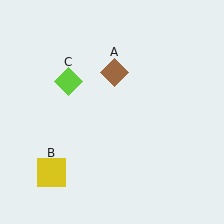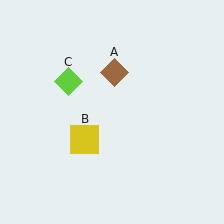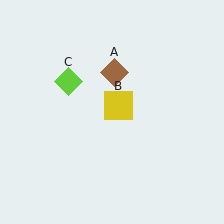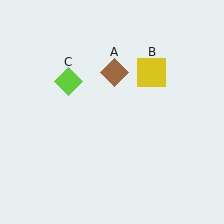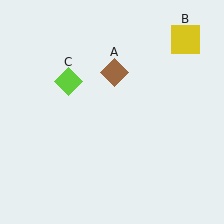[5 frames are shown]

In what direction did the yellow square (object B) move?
The yellow square (object B) moved up and to the right.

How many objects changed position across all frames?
1 object changed position: yellow square (object B).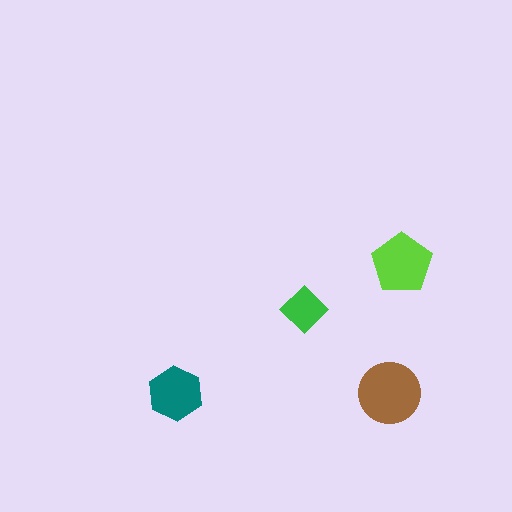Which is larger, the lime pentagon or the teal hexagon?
The lime pentagon.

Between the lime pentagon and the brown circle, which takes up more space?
The brown circle.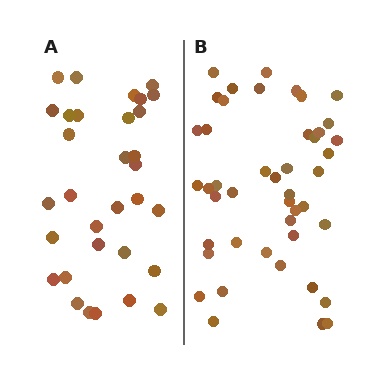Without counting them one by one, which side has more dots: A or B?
Region B (the right region) has more dots.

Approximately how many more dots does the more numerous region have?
Region B has approximately 15 more dots than region A.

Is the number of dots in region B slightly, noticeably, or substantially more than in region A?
Region B has noticeably more, but not dramatically so. The ratio is roughly 1.4 to 1.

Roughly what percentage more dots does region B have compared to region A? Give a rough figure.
About 40% more.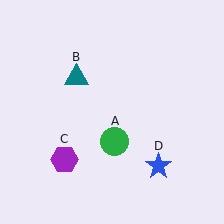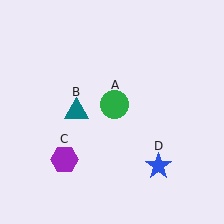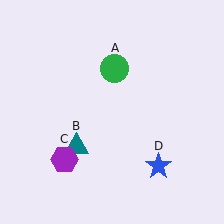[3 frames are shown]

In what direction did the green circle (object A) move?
The green circle (object A) moved up.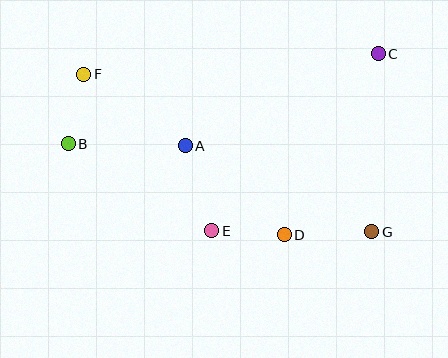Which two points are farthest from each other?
Points F and G are farthest from each other.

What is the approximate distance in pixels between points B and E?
The distance between B and E is approximately 168 pixels.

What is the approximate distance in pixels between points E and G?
The distance between E and G is approximately 160 pixels.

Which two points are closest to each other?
Points B and F are closest to each other.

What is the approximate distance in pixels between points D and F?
The distance between D and F is approximately 257 pixels.